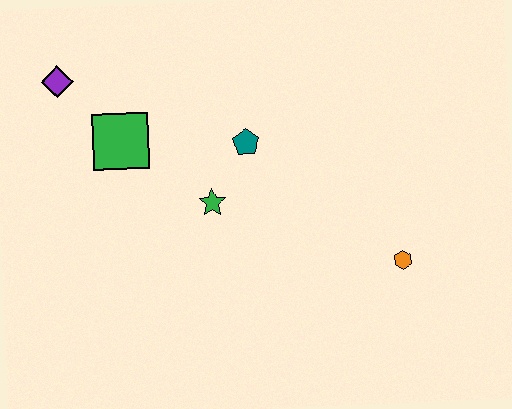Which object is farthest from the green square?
The orange hexagon is farthest from the green square.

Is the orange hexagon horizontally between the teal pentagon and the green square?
No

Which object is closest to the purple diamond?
The green square is closest to the purple diamond.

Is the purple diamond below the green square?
No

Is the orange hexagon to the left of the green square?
No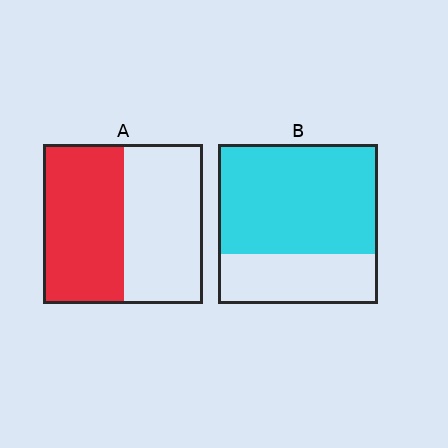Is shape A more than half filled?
Roughly half.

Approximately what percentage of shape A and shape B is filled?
A is approximately 50% and B is approximately 70%.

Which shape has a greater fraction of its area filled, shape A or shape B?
Shape B.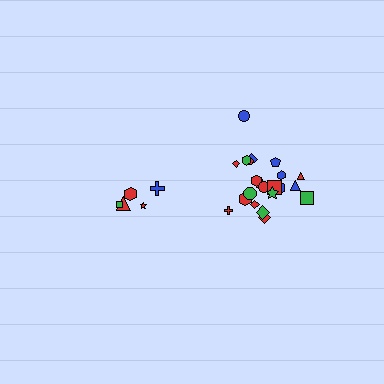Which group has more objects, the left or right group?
The right group.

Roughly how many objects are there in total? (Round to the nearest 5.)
Roughly 25 objects in total.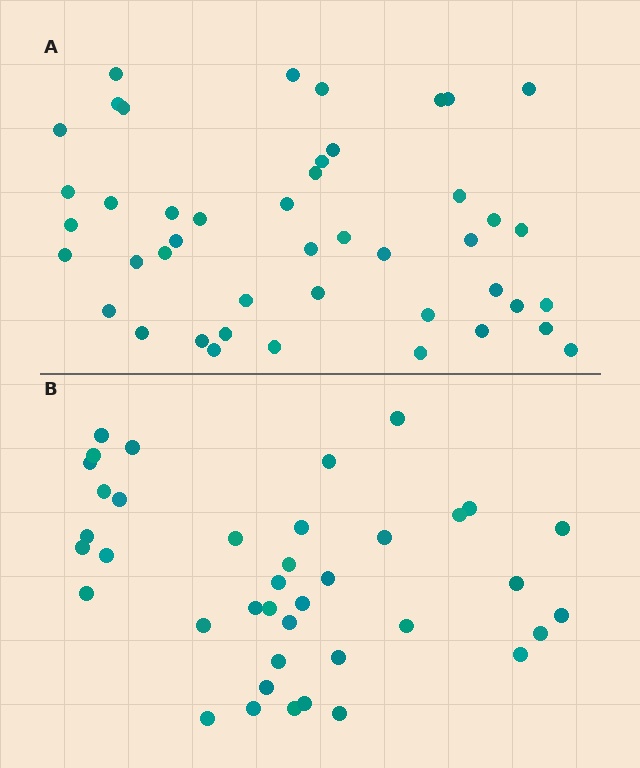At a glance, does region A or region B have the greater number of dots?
Region A (the top region) has more dots.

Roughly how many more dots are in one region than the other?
Region A has about 6 more dots than region B.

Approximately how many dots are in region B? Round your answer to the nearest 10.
About 40 dots. (The exact count is 39, which rounds to 40.)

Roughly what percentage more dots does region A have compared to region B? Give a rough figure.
About 15% more.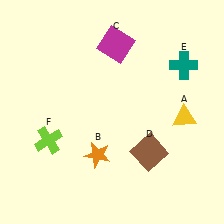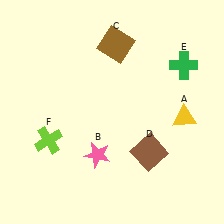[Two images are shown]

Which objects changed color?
B changed from orange to pink. C changed from magenta to brown. E changed from teal to green.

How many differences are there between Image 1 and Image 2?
There are 3 differences between the two images.